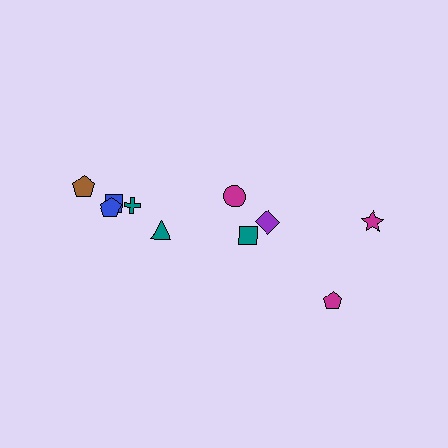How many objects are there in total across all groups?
There are 10 objects.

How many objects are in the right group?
There are 4 objects.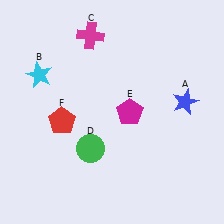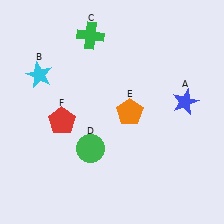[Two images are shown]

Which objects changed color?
C changed from magenta to green. E changed from magenta to orange.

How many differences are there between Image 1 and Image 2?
There are 2 differences between the two images.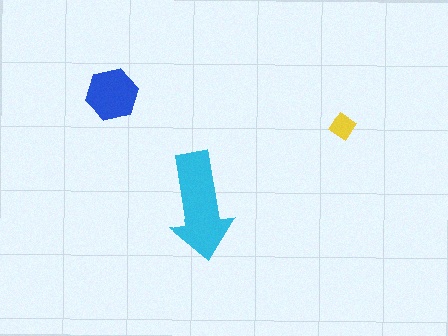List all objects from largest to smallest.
The cyan arrow, the blue hexagon, the yellow diamond.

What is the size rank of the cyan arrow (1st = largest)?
1st.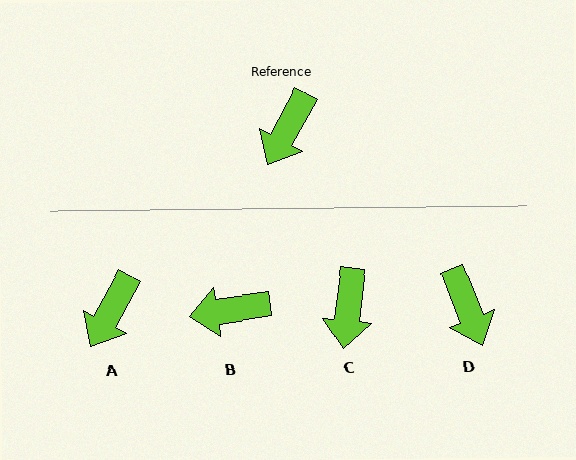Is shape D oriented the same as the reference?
No, it is off by about 50 degrees.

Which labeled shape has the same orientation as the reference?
A.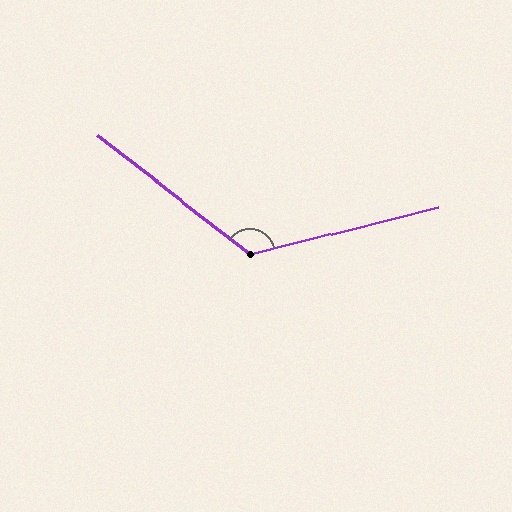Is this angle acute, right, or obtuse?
It is obtuse.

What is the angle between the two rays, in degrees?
Approximately 128 degrees.